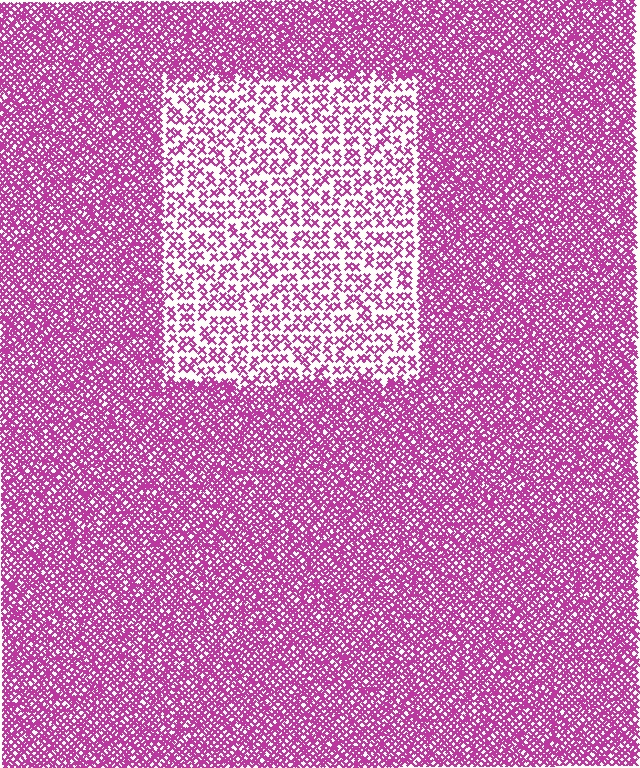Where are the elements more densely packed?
The elements are more densely packed outside the rectangle boundary.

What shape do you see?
I see a rectangle.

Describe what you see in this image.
The image contains small magenta elements arranged at two different densities. A rectangle-shaped region is visible where the elements are less densely packed than the surrounding area.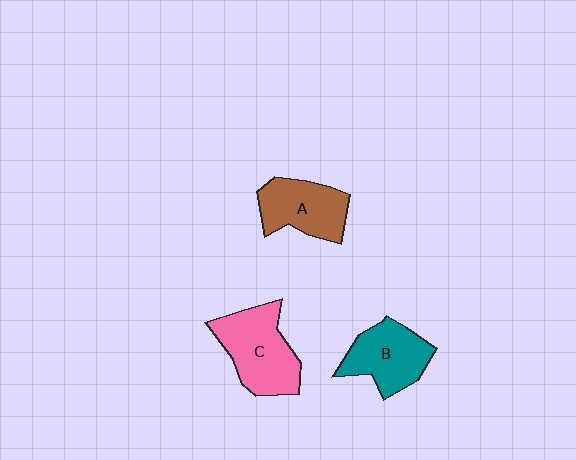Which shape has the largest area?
Shape C (pink).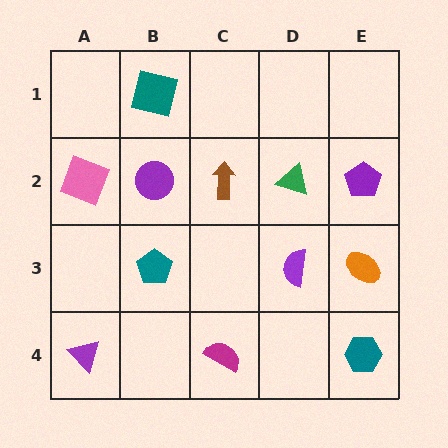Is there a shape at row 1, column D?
No, that cell is empty.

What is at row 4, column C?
A magenta semicircle.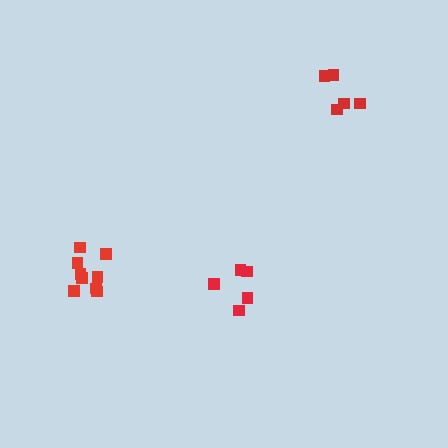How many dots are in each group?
Group 1: 5 dots, Group 2: 9 dots, Group 3: 5 dots (19 total).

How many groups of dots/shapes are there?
There are 3 groups.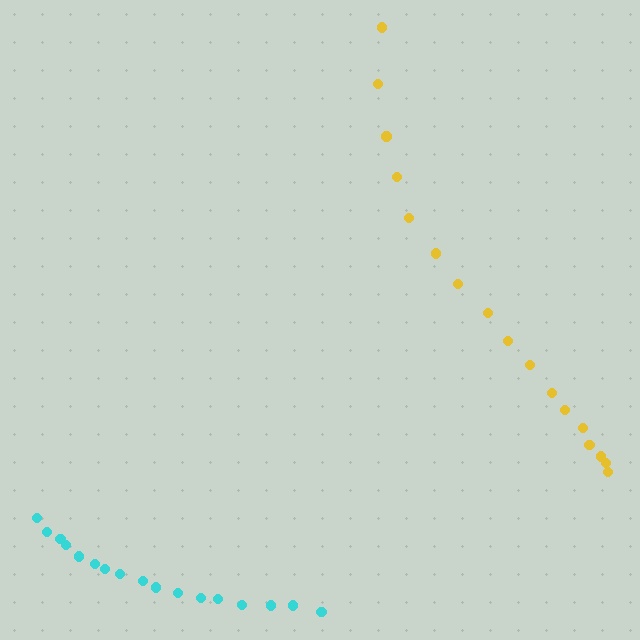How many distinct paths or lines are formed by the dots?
There are 2 distinct paths.